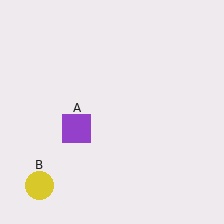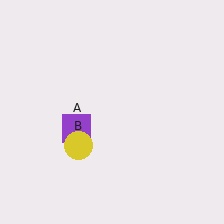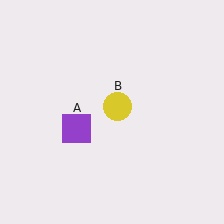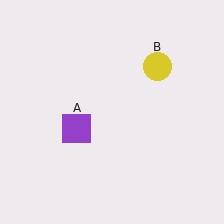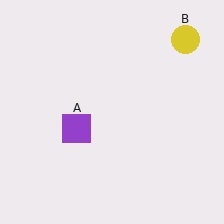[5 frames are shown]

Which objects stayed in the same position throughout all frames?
Purple square (object A) remained stationary.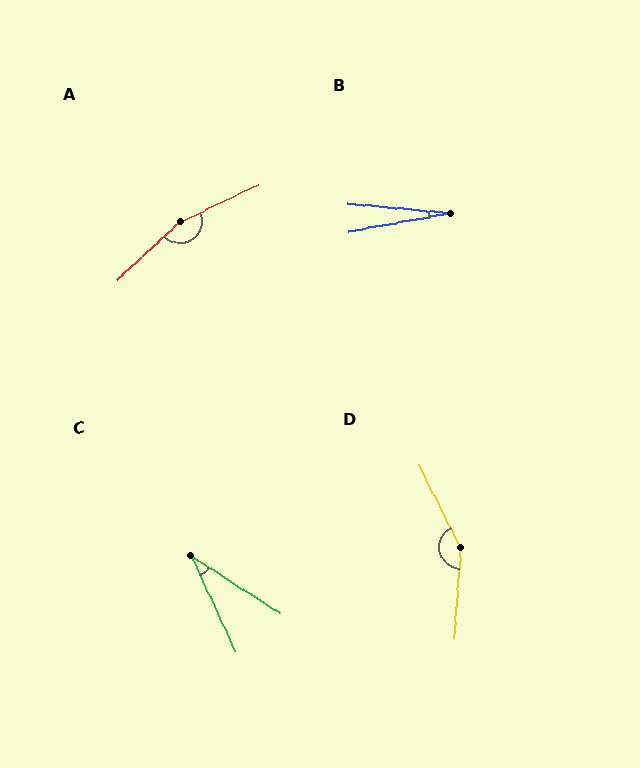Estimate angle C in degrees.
Approximately 32 degrees.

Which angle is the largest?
A, at approximately 162 degrees.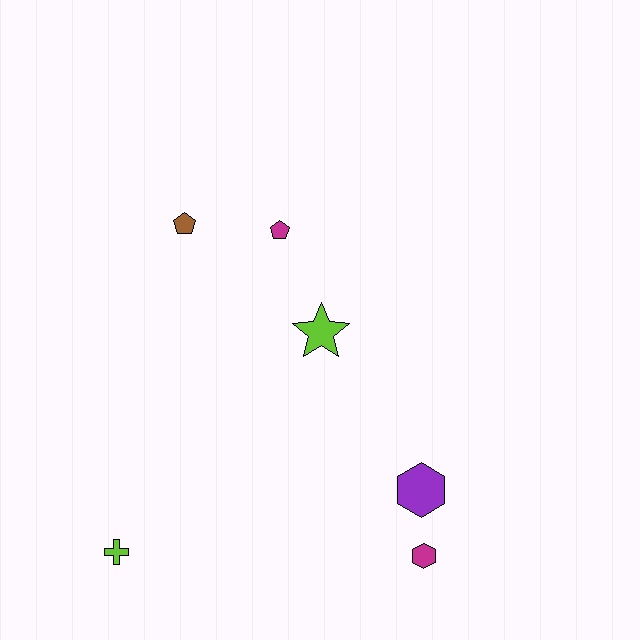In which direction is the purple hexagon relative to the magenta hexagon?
The purple hexagon is above the magenta hexagon.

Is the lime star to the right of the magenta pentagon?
Yes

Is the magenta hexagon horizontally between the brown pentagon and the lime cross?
No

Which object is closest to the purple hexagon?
The magenta hexagon is closest to the purple hexagon.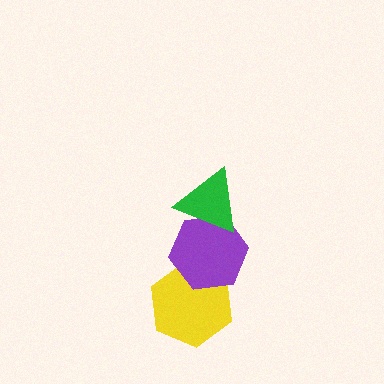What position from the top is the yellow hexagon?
The yellow hexagon is 3rd from the top.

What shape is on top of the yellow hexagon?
The purple hexagon is on top of the yellow hexagon.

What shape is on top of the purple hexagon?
The green triangle is on top of the purple hexagon.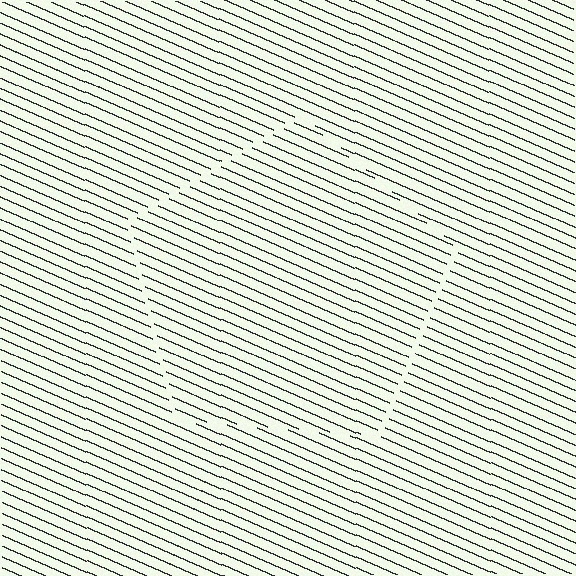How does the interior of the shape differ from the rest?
The interior of the shape contains the same grating, shifted by half a period — the contour is defined by the phase discontinuity where line-ends from the inner and outer gratings abut.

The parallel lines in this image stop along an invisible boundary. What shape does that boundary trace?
An illusory pentagon. The interior of the shape contains the same grating, shifted by half a period — the contour is defined by the phase discontinuity where line-ends from the inner and outer gratings abut.